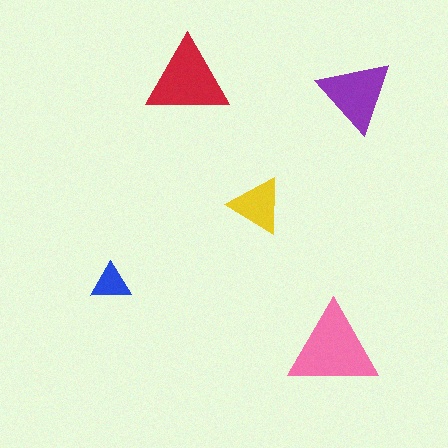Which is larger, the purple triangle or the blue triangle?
The purple one.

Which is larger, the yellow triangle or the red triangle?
The red one.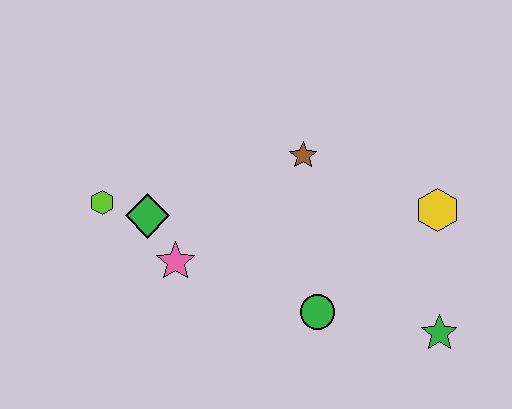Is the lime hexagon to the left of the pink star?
Yes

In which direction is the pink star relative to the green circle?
The pink star is to the left of the green circle.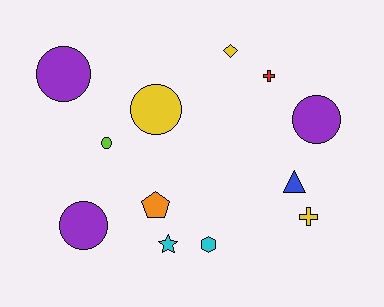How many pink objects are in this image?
There are no pink objects.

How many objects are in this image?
There are 12 objects.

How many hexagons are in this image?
There is 1 hexagon.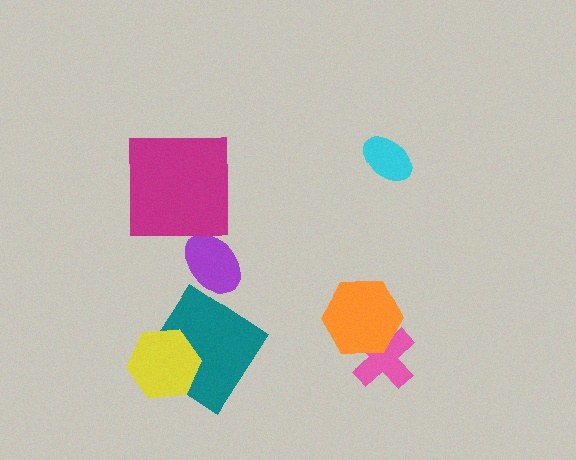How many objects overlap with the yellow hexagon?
1 object overlaps with the yellow hexagon.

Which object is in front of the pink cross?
The orange hexagon is in front of the pink cross.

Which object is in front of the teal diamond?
The yellow hexagon is in front of the teal diamond.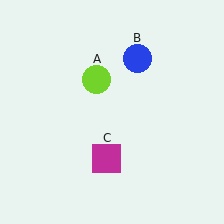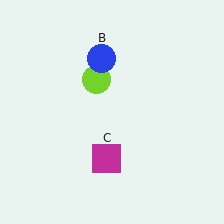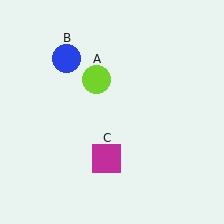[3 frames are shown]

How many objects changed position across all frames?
1 object changed position: blue circle (object B).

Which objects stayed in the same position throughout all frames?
Lime circle (object A) and magenta square (object C) remained stationary.